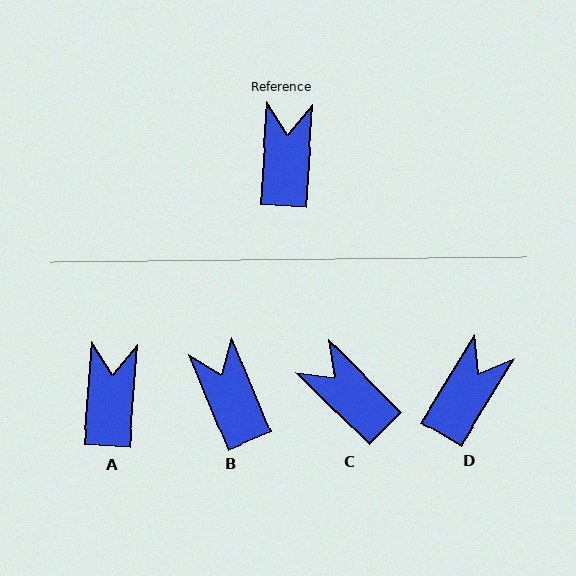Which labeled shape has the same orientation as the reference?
A.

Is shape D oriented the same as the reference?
No, it is off by about 27 degrees.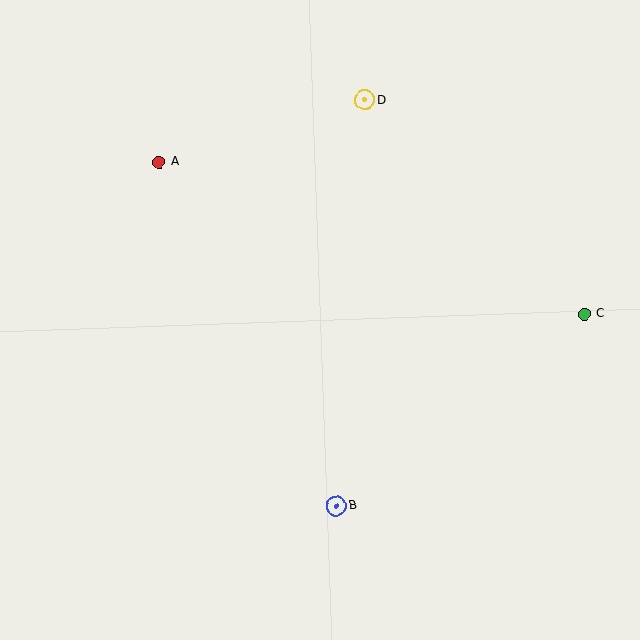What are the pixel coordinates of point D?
Point D is at (365, 100).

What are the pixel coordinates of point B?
Point B is at (336, 506).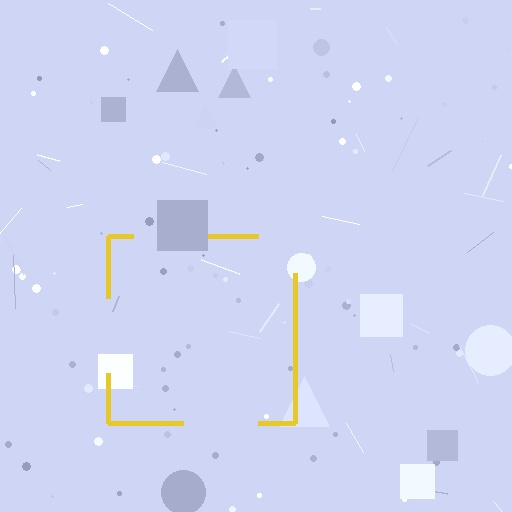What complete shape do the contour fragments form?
The contour fragments form a square.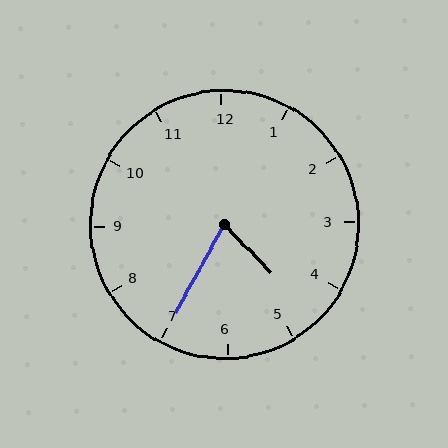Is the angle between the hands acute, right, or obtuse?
It is acute.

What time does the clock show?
4:35.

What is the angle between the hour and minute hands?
Approximately 72 degrees.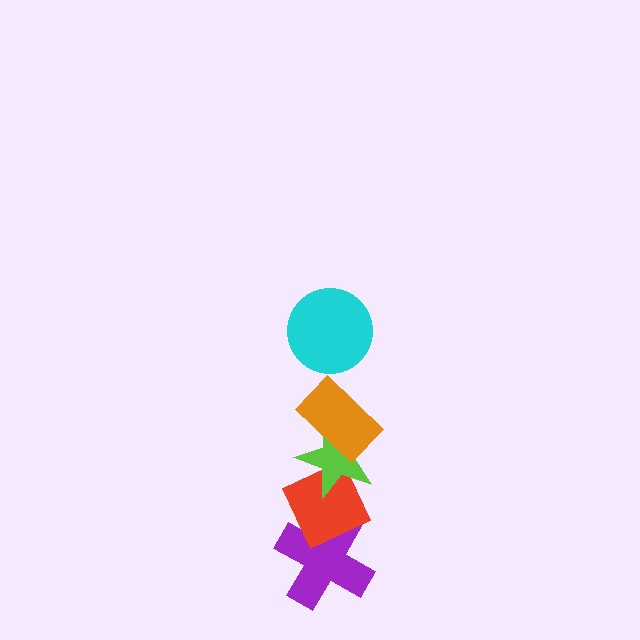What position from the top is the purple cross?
The purple cross is 5th from the top.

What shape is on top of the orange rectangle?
The cyan circle is on top of the orange rectangle.